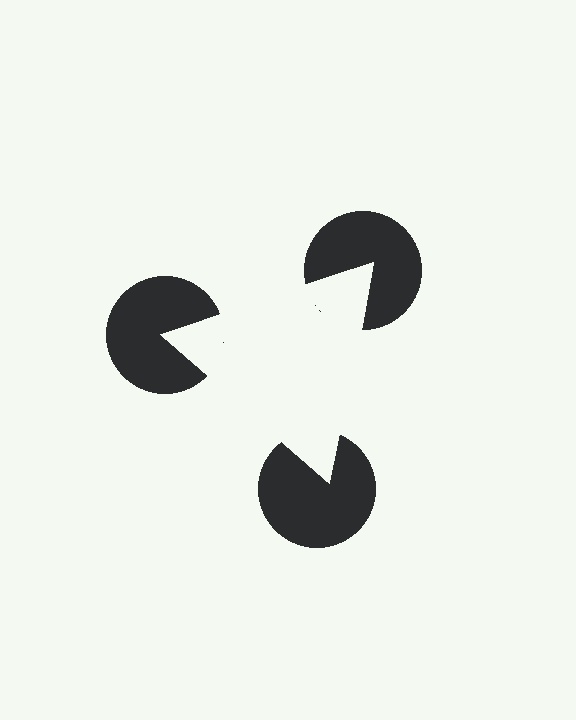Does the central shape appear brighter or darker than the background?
It typically appears slightly brighter than the background, even though no actual brightness change is drawn.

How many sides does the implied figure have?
3 sides.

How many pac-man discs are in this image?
There are 3 — one at each vertex of the illusory triangle.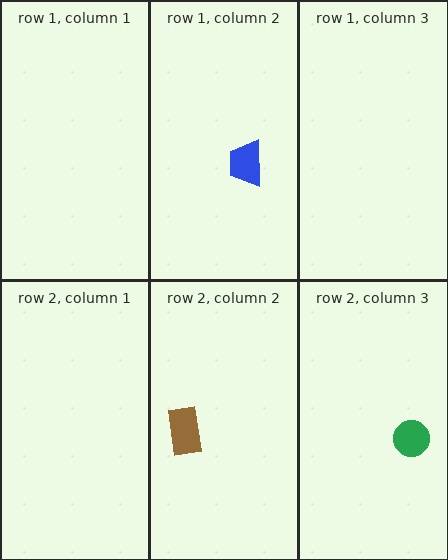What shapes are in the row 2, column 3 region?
The green circle.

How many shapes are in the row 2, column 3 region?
1.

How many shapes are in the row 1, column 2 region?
1.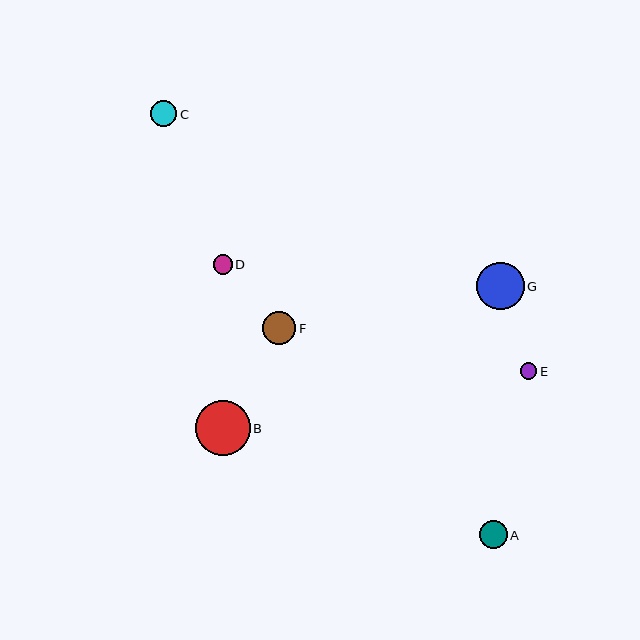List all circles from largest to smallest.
From largest to smallest: B, G, F, A, C, D, E.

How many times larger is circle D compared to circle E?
Circle D is approximately 1.2 times the size of circle E.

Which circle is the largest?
Circle B is the largest with a size of approximately 55 pixels.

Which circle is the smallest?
Circle E is the smallest with a size of approximately 16 pixels.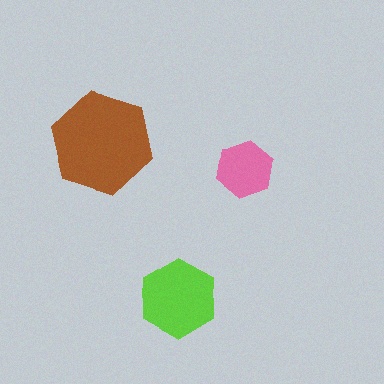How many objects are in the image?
There are 3 objects in the image.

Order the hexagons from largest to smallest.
the brown one, the lime one, the pink one.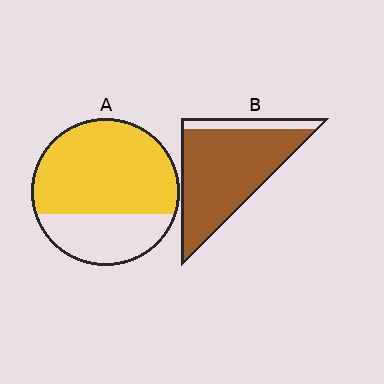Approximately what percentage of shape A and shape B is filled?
A is approximately 70% and B is approximately 85%.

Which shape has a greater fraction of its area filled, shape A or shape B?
Shape B.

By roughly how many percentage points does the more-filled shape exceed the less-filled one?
By roughly 15 percentage points (B over A).